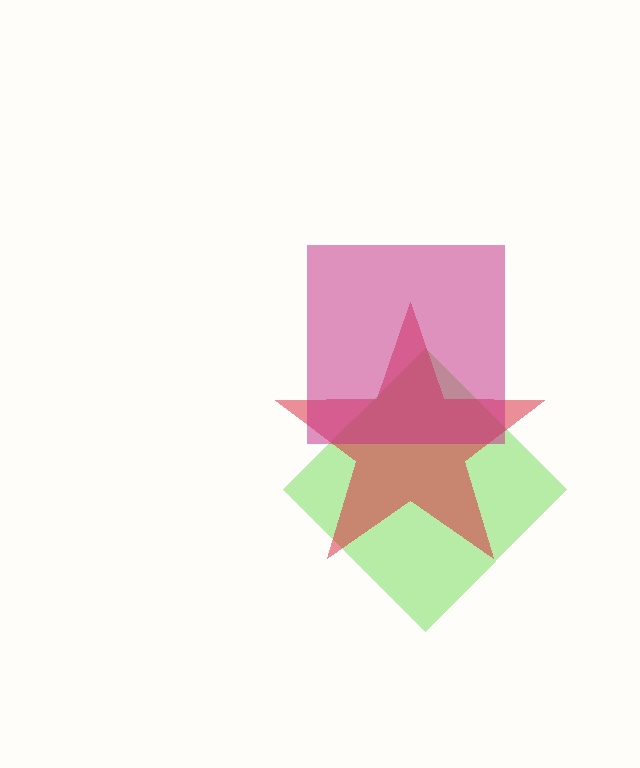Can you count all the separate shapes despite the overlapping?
Yes, there are 3 separate shapes.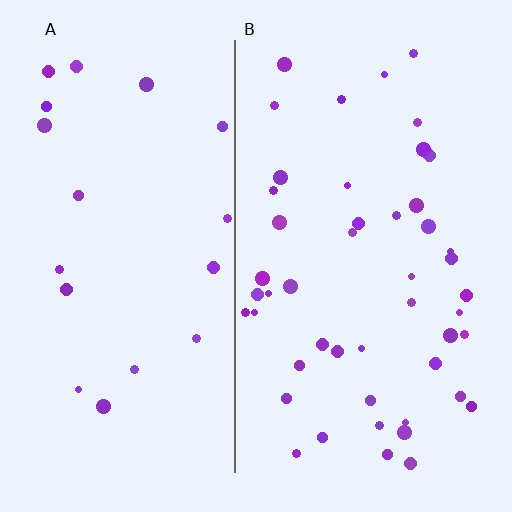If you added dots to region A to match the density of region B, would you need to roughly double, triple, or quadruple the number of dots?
Approximately triple.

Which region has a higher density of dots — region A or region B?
B (the right).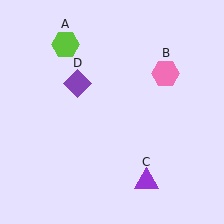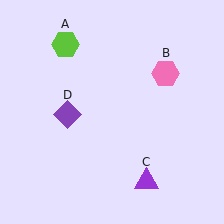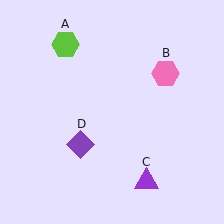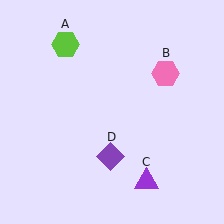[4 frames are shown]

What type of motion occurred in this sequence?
The purple diamond (object D) rotated counterclockwise around the center of the scene.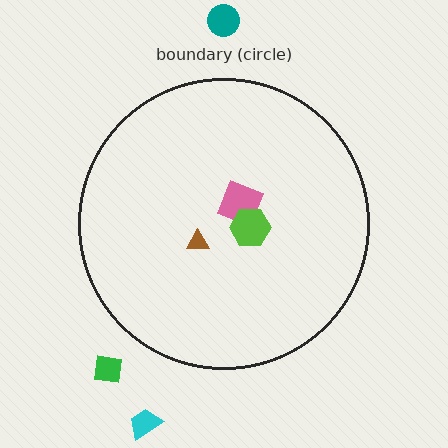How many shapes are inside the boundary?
3 inside, 3 outside.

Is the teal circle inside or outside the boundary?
Outside.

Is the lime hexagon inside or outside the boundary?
Inside.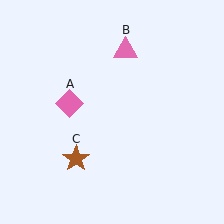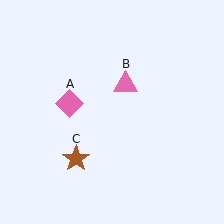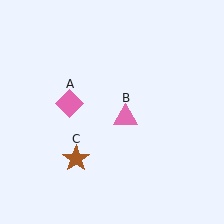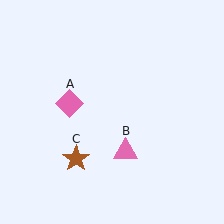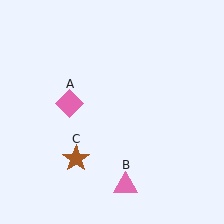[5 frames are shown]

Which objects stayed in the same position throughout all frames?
Pink diamond (object A) and brown star (object C) remained stationary.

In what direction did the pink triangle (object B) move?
The pink triangle (object B) moved down.